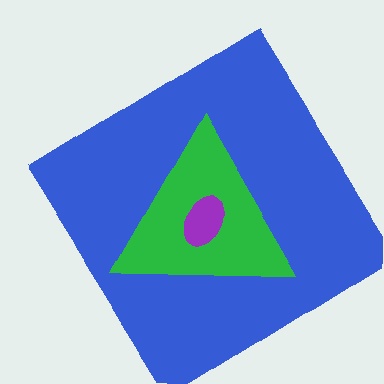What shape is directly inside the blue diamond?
The green triangle.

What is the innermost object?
The purple ellipse.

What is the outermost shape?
The blue diamond.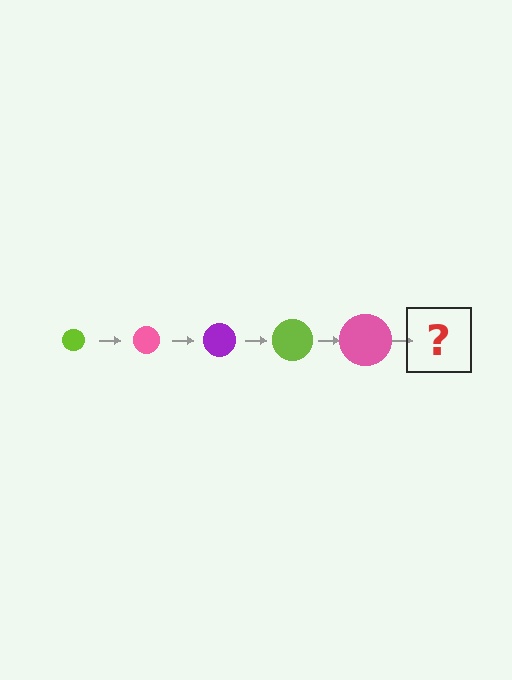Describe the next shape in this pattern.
It should be a purple circle, larger than the previous one.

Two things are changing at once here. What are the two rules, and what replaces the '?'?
The two rules are that the circle grows larger each step and the color cycles through lime, pink, and purple. The '?' should be a purple circle, larger than the previous one.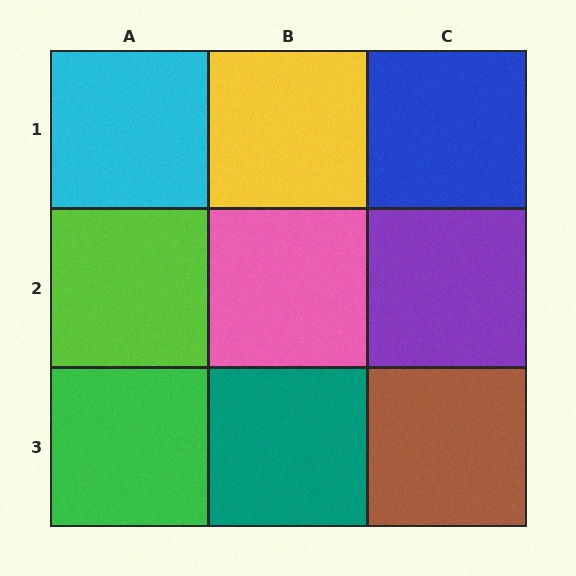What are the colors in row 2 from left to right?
Lime, pink, purple.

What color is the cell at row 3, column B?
Teal.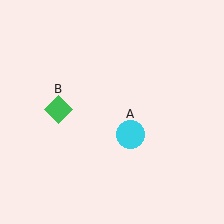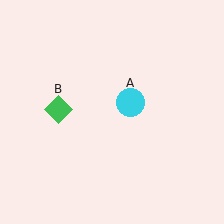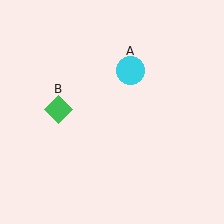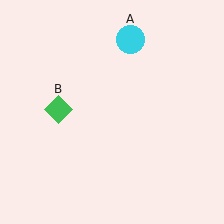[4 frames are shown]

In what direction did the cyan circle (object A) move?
The cyan circle (object A) moved up.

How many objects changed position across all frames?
1 object changed position: cyan circle (object A).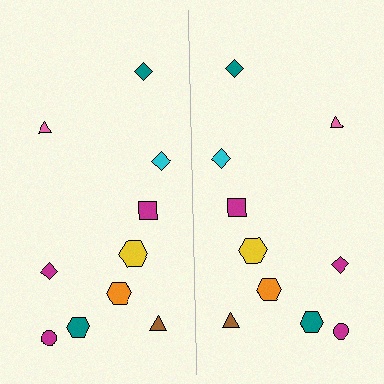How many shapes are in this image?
There are 20 shapes in this image.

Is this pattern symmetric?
Yes, this pattern has bilateral (reflection) symmetry.